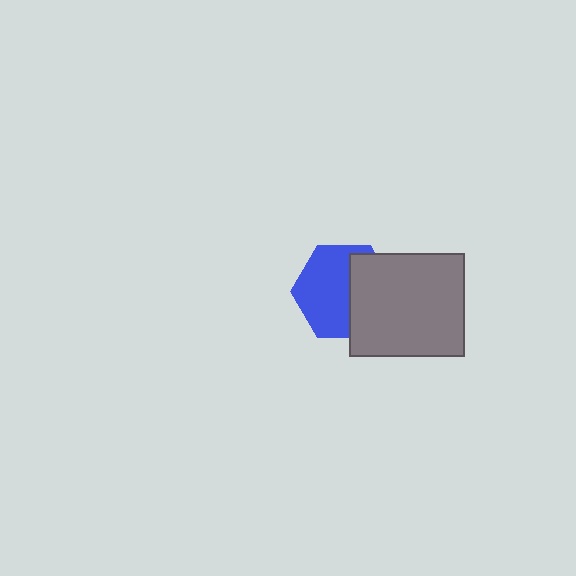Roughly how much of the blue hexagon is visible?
About half of it is visible (roughly 60%).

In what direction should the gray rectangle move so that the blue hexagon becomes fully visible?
The gray rectangle should move right. That is the shortest direction to clear the overlap and leave the blue hexagon fully visible.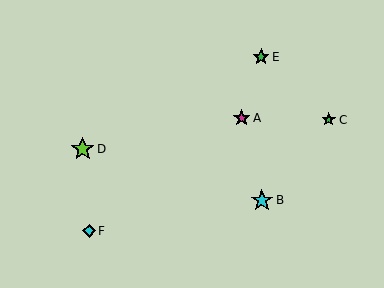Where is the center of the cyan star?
The center of the cyan star is at (262, 201).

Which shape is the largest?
The lime star (labeled D) is the largest.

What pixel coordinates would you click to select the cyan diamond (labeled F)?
Click at (89, 231) to select the cyan diamond F.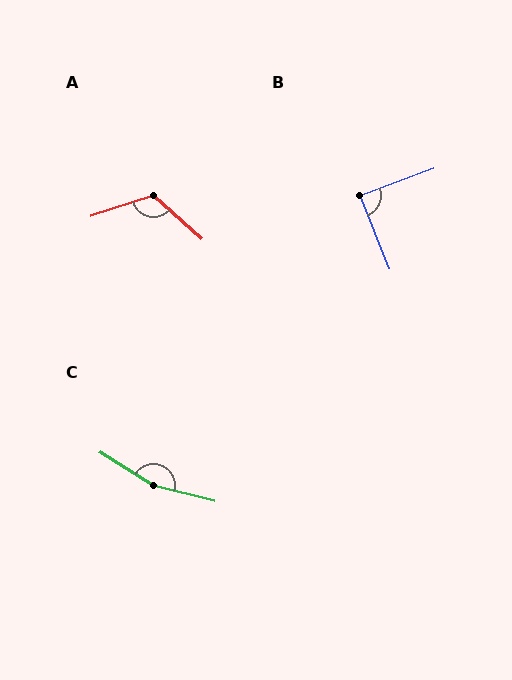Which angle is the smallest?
B, at approximately 89 degrees.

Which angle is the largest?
C, at approximately 162 degrees.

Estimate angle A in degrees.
Approximately 120 degrees.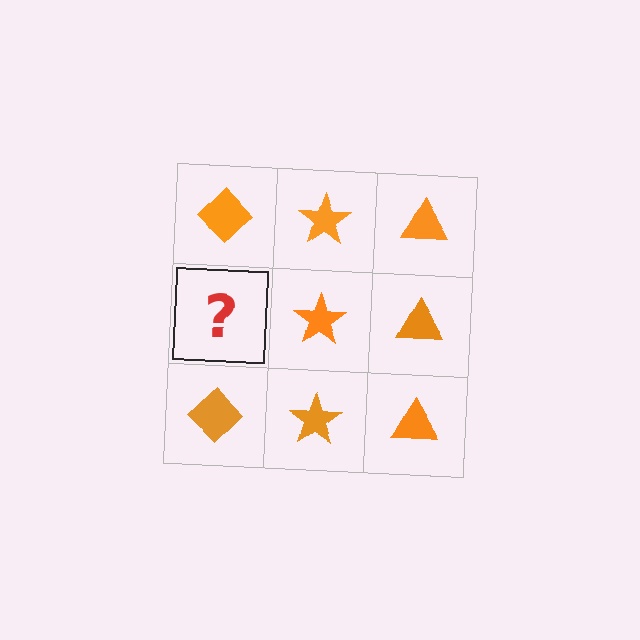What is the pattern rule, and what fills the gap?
The rule is that each column has a consistent shape. The gap should be filled with an orange diamond.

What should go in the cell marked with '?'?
The missing cell should contain an orange diamond.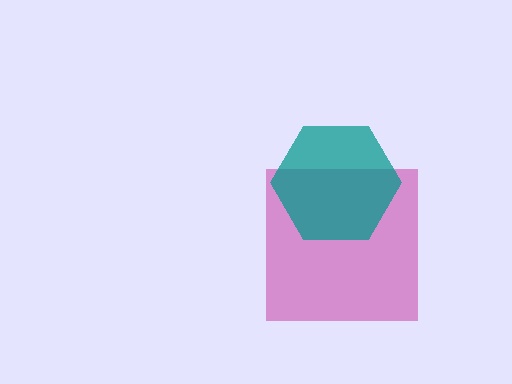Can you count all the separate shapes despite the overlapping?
Yes, there are 2 separate shapes.